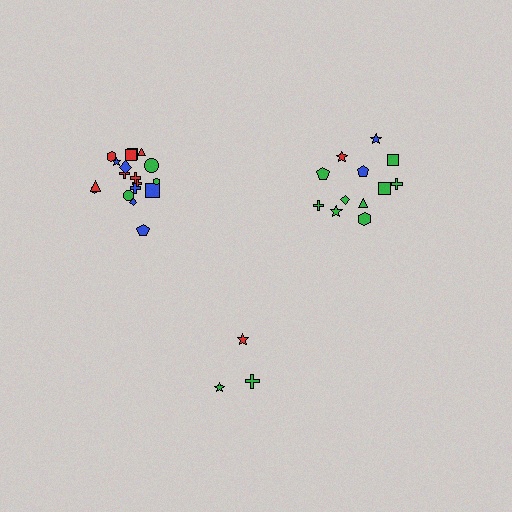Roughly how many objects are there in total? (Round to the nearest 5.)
Roughly 35 objects in total.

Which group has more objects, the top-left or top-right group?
The top-left group.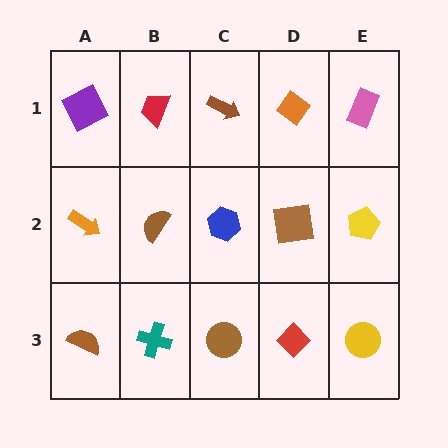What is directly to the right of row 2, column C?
A brown square.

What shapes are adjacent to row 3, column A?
An orange arrow (row 2, column A), a teal cross (row 3, column B).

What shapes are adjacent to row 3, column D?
A brown square (row 2, column D), a brown circle (row 3, column C), a yellow circle (row 3, column E).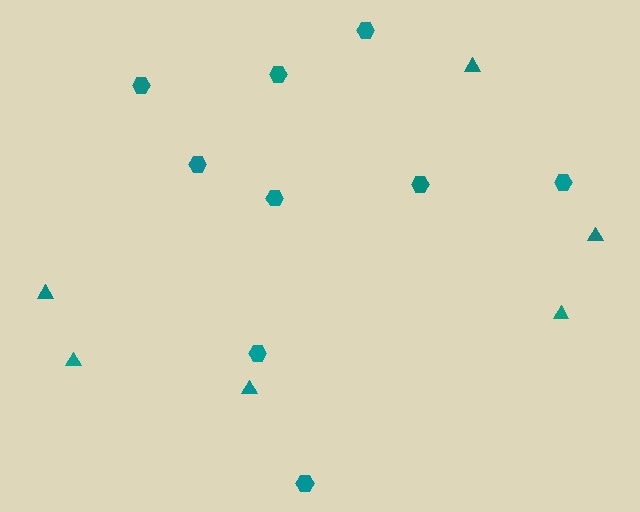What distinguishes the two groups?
There are 2 groups: one group of triangles (6) and one group of hexagons (9).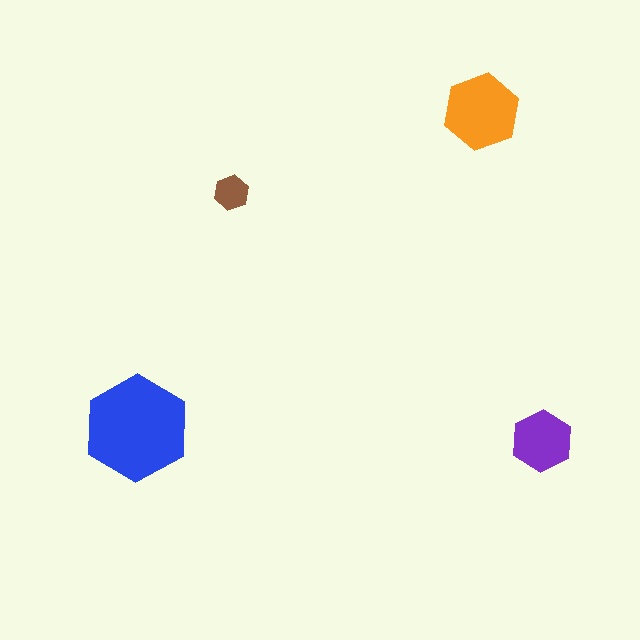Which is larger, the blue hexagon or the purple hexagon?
The blue one.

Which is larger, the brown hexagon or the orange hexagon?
The orange one.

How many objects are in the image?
There are 4 objects in the image.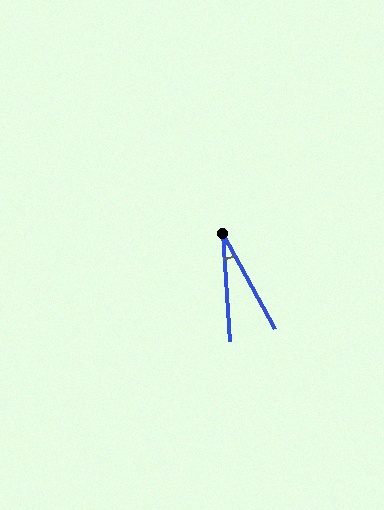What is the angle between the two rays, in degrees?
Approximately 25 degrees.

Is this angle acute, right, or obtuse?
It is acute.